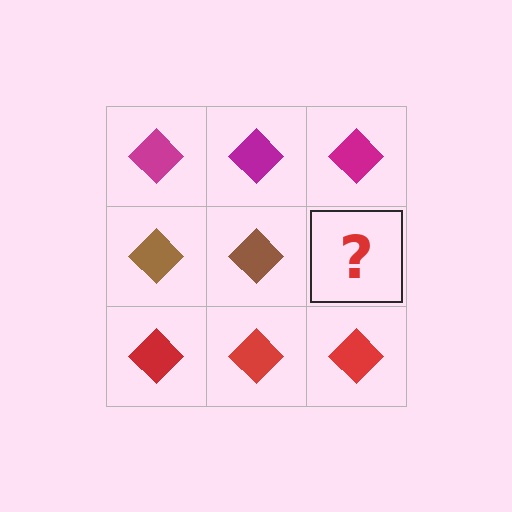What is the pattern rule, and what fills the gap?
The rule is that each row has a consistent color. The gap should be filled with a brown diamond.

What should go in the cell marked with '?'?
The missing cell should contain a brown diamond.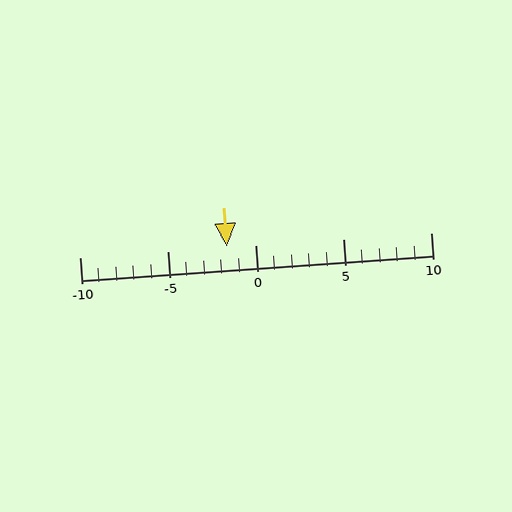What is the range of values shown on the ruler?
The ruler shows values from -10 to 10.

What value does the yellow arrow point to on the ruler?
The yellow arrow points to approximately -2.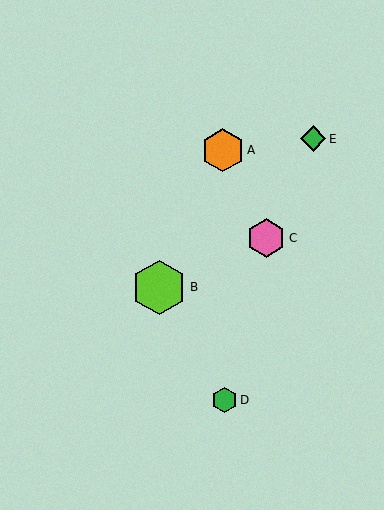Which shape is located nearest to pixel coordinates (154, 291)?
The lime hexagon (labeled B) at (159, 287) is nearest to that location.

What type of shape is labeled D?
Shape D is a green hexagon.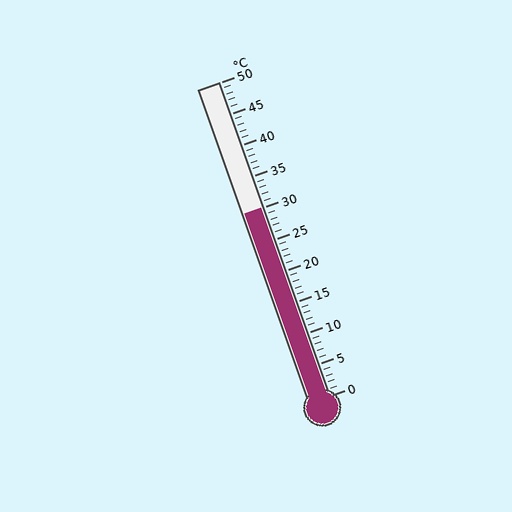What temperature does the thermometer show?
The thermometer shows approximately 30°C.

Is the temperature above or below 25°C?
The temperature is above 25°C.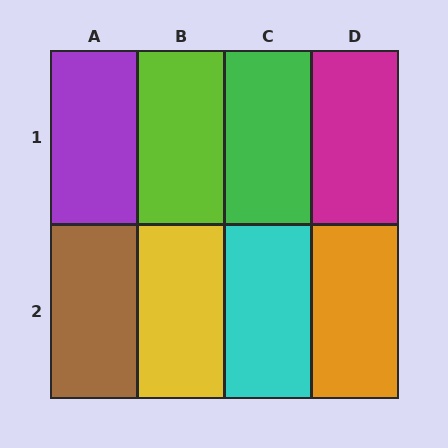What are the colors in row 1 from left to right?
Purple, lime, green, magenta.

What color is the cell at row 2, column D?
Orange.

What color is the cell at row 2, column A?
Brown.